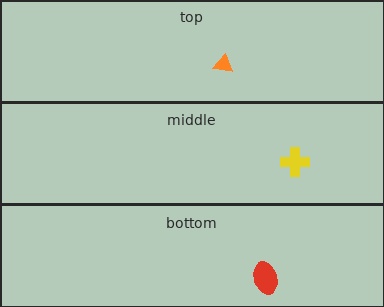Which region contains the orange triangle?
The top region.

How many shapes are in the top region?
1.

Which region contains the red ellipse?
The bottom region.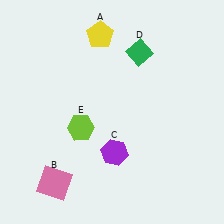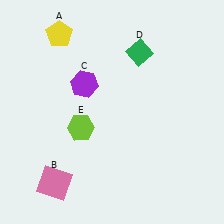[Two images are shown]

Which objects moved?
The objects that moved are: the yellow pentagon (A), the purple hexagon (C).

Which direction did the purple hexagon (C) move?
The purple hexagon (C) moved up.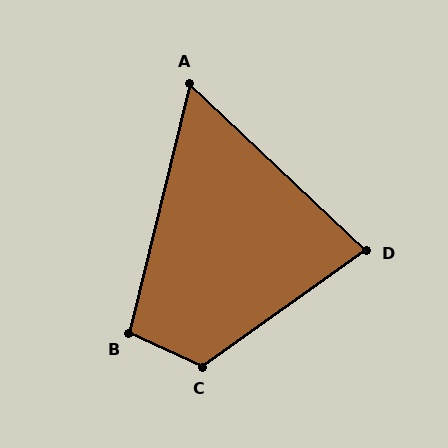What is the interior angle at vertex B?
Approximately 101 degrees (obtuse).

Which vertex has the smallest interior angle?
A, at approximately 60 degrees.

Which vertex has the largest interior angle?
C, at approximately 120 degrees.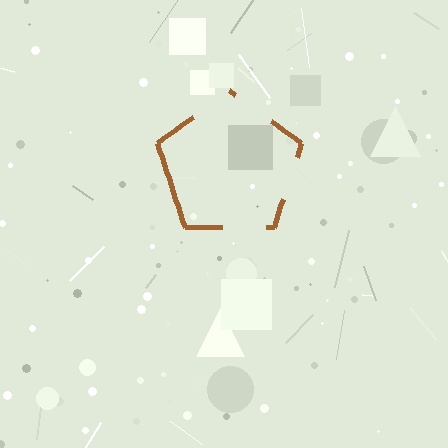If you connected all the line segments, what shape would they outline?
They would outline a pentagon.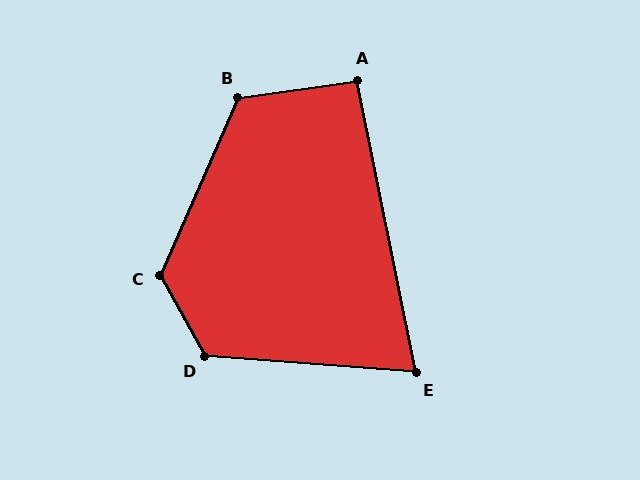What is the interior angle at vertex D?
Approximately 123 degrees (obtuse).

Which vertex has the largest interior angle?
C, at approximately 127 degrees.